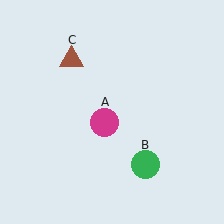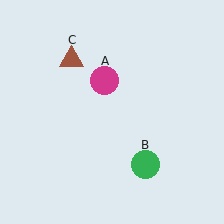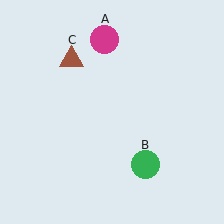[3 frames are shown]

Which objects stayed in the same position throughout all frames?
Green circle (object B) and brown triangle (object C) remained stationary.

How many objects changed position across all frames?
1 object changed position: magenta circle (object A).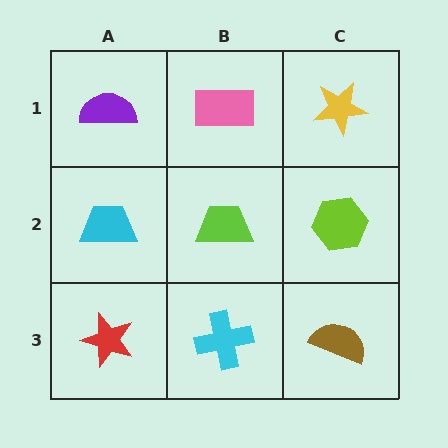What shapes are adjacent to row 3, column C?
A lime hexagon (row 2, column C), a cyan cross (row 3, column B).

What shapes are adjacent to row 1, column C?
A lime hexagon (row 2, column C), a pink rectangle (row 1, column B).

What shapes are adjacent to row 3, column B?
A lime trapezoid (row 2, column B), a red star (row 3, column A), a brown semicircle (row 3, column C).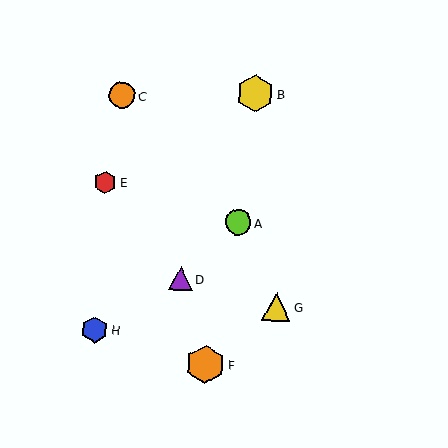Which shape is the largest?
The orange hexagon (labeled F) is the largest.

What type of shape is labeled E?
Shape E is a red hexagon.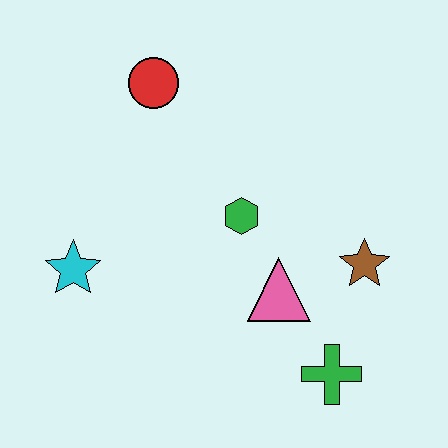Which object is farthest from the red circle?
The green cross is farthest from the red circle.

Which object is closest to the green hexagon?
The pink triangle is closest to the green hexagon.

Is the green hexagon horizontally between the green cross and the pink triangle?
No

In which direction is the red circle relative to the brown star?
The red circle is to the left of the brown star.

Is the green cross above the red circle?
No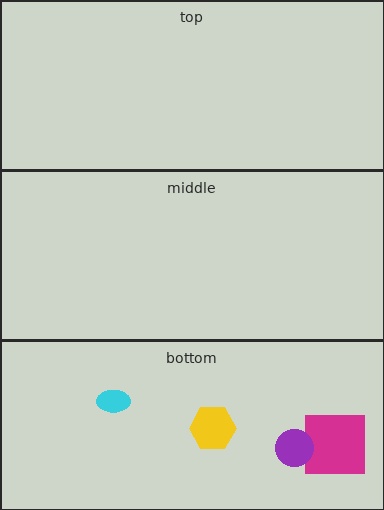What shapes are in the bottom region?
The magenta square, the purple circle, the cyan ellipse, the yellow hexagon.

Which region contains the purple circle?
The bottom region.